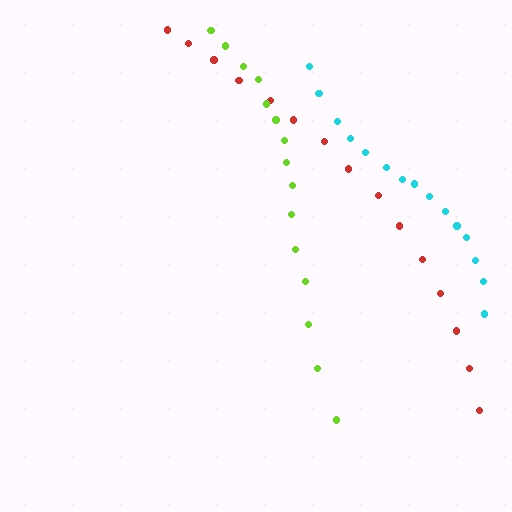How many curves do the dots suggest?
There are 3 distinct paths.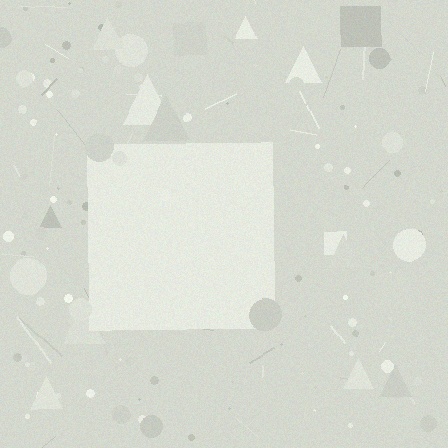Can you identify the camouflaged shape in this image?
The camouflaged shape is a square.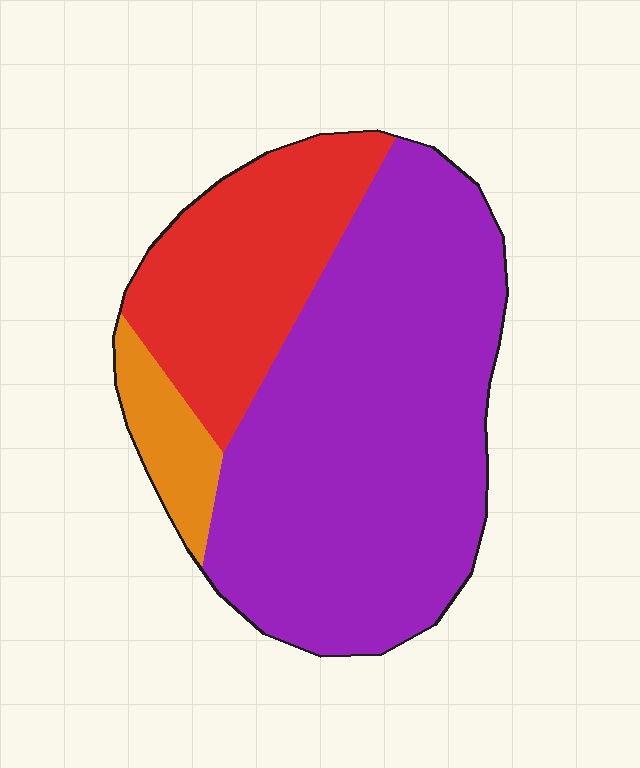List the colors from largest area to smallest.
From largest to smallest: purple, red, orange.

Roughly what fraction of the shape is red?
Red takes up between a sixth and a third of the shape.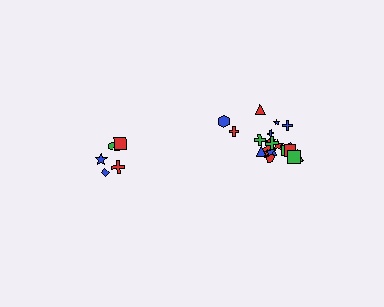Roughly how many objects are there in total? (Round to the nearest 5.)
Roughly 30 objects in total.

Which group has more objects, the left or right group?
The right group.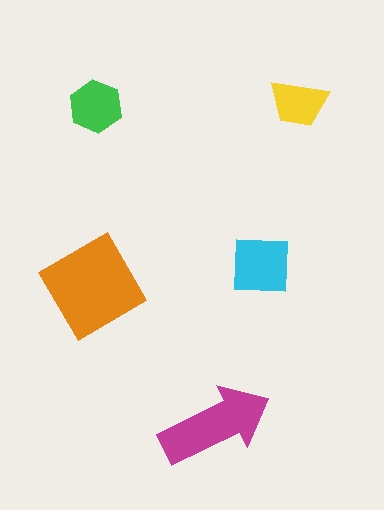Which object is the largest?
The orange diamond.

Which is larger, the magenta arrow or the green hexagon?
The magenta arrow.